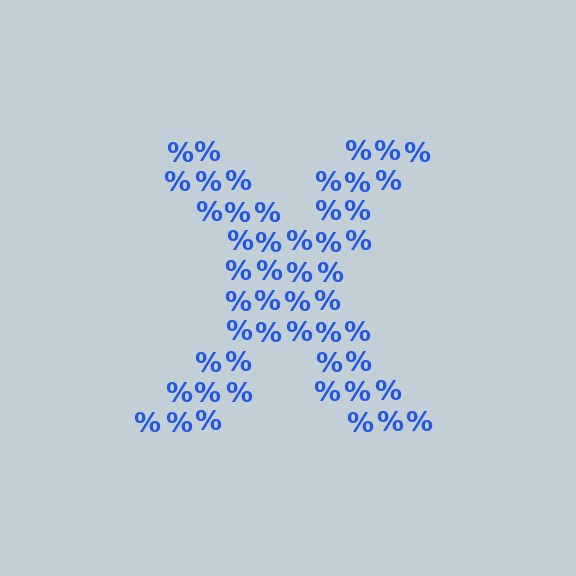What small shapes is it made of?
It is made of small percent signs.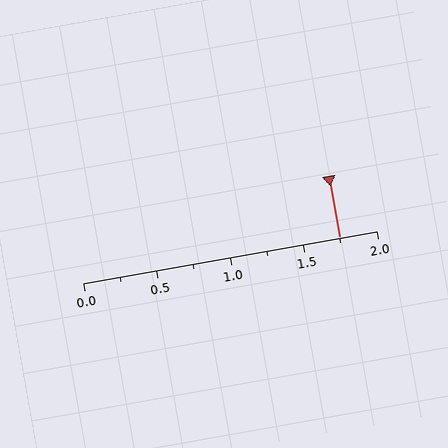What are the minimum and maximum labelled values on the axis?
The axis runs from 0.0 to 2.0.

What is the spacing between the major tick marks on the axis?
The major ticks are spaced 0.5 apart.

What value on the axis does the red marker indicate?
The marker indicates approximately 1.75.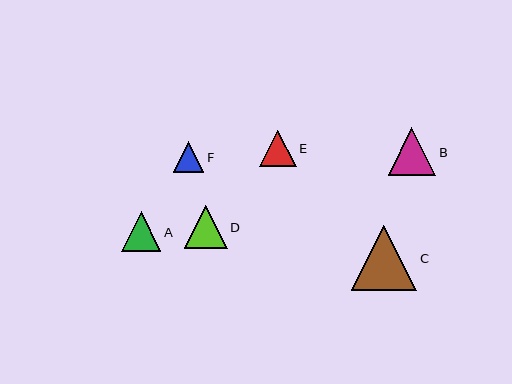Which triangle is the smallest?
Triangle F is the smallest with a size of approximately 31 pixels.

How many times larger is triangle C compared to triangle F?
Triangle C is approximately 2.2 times the size of triangle F.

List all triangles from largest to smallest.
From largest to smallest: C, B, D, A, E, F.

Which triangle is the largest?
Triangle C is the largest with a size of approximately 66 pixels.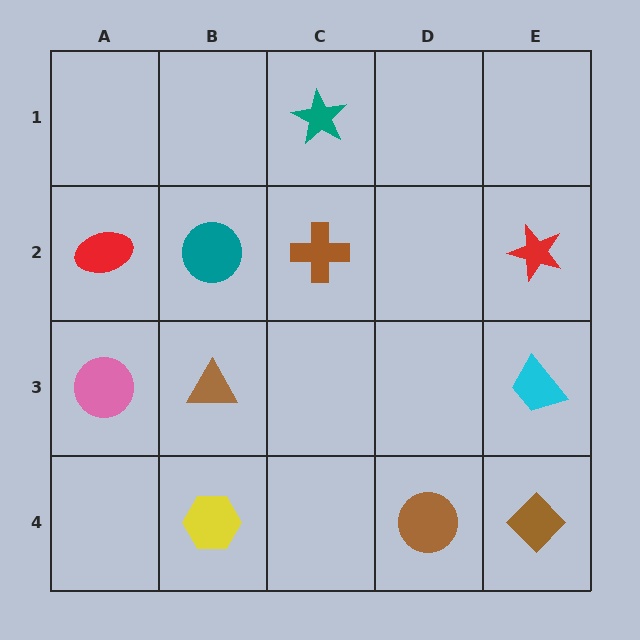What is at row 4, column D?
A brown circle.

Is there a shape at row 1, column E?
No, that cell is empty.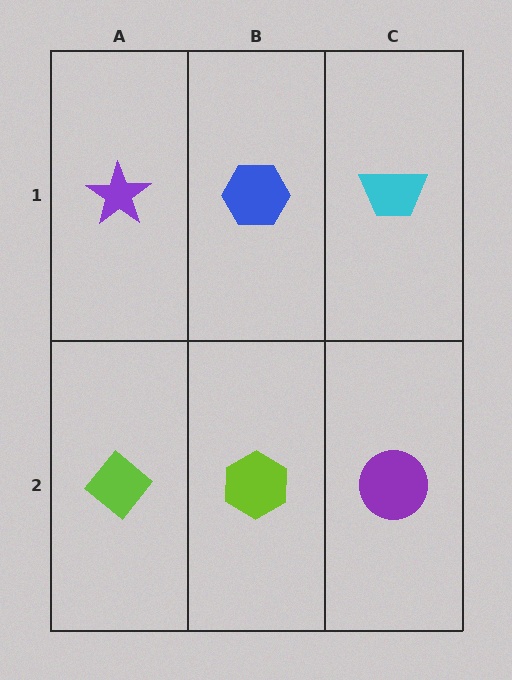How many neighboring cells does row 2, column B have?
3.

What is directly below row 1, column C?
A purple circle.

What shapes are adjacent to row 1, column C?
A purple circle (row 2, column C), a blue hexagon (row 1, column B).